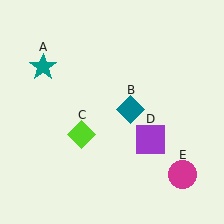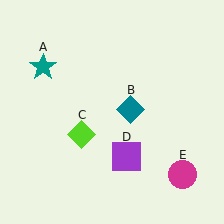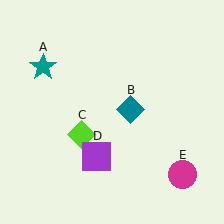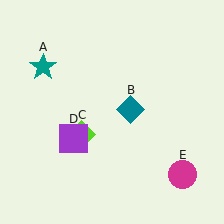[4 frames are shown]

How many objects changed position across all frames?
1 object changed position: purple square (object D).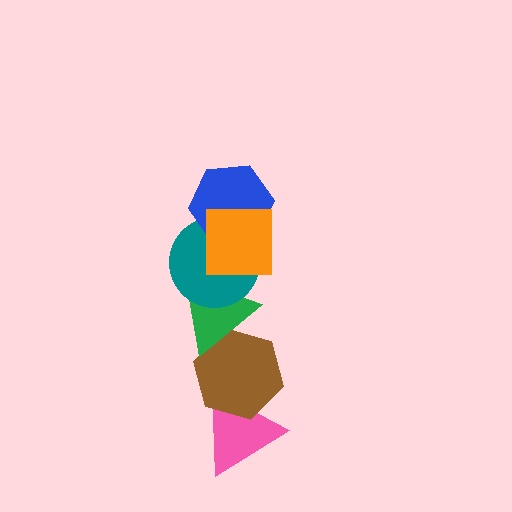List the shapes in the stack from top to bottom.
From top to bottom: the orange square, the blue hexagon, the teal circle, the green triangle, the brown hexagon, the pink triangle.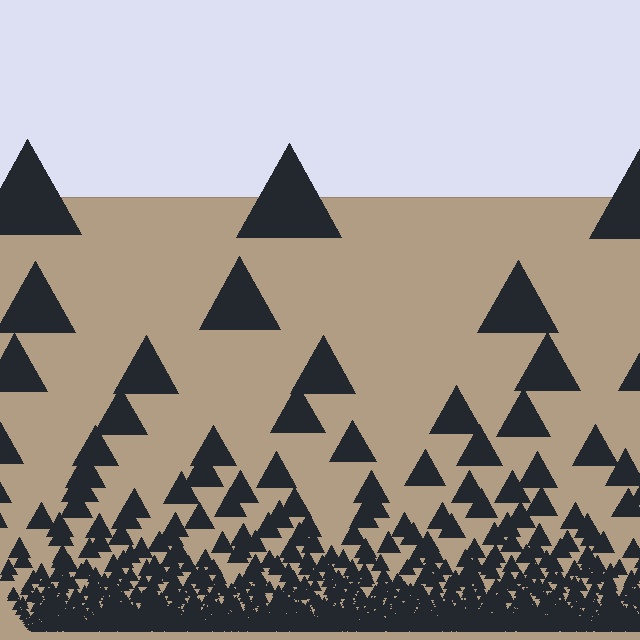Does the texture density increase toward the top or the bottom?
Density increases toward the bottom.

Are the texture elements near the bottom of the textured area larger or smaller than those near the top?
Smaller. The gradient is inverted — elements near the bottom are smaller and denser.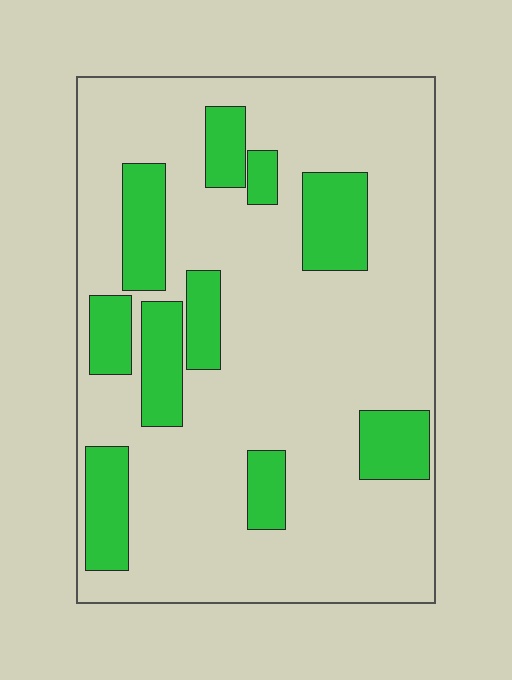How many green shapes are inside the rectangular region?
10.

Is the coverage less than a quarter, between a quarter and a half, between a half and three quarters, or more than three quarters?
Less than a quarter.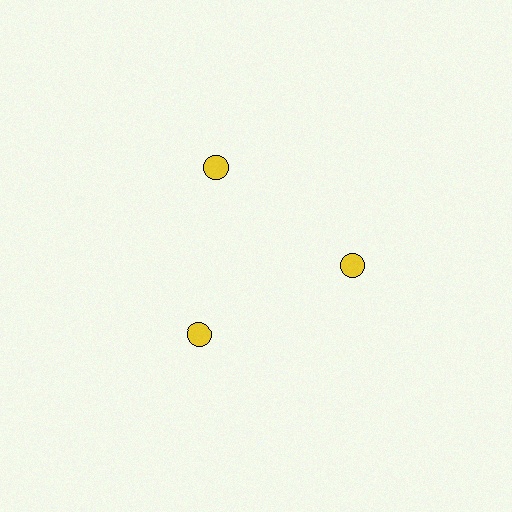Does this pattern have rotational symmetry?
Yes, this pattern has 3-fold rotational symmetry. It looks the same after rotating 120 degrees around the center.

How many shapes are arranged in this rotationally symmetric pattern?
There are 3 shapes, arranged in 3 groups of 1.